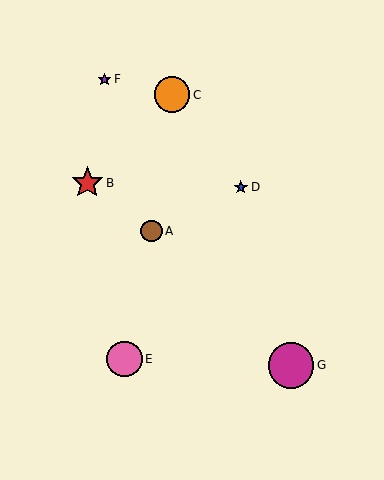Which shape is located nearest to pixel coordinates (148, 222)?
The brown circle (labeled A) at (152, 231) is nearest to that location.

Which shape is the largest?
The magenta circle (labeled G) is the largest.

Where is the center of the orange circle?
The center of the orange circle is at (172, 95).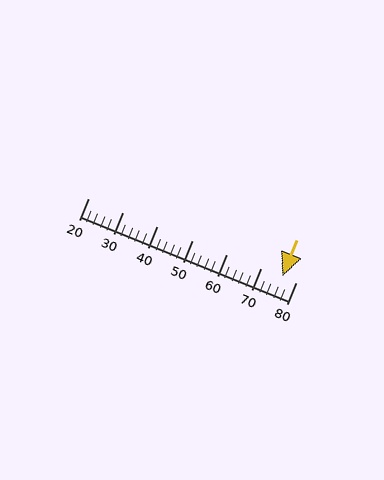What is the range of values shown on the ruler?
The ruler shows values from 20 to 80.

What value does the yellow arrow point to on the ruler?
The yellow arrow points to approximately 76.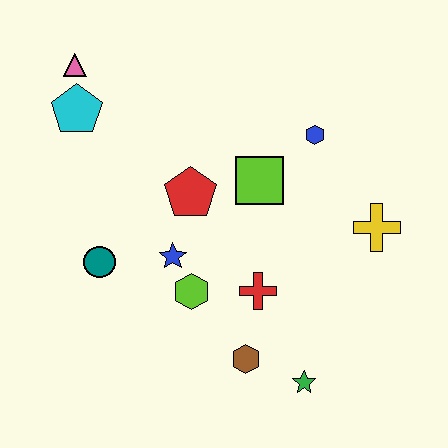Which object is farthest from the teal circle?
The yellow cross is farthest from the teal circle.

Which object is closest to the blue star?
The lime hexagon is closest to the blue star.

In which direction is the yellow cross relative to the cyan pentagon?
The yellow cross is to the right of the cyan pentagon.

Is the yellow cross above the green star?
Yes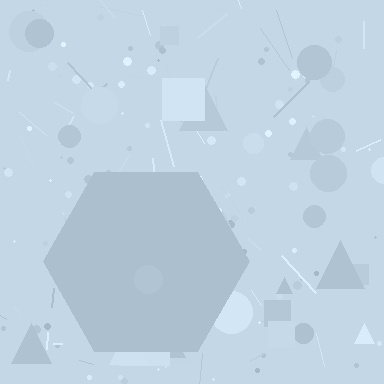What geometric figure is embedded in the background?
A hexagon is embedded in the background.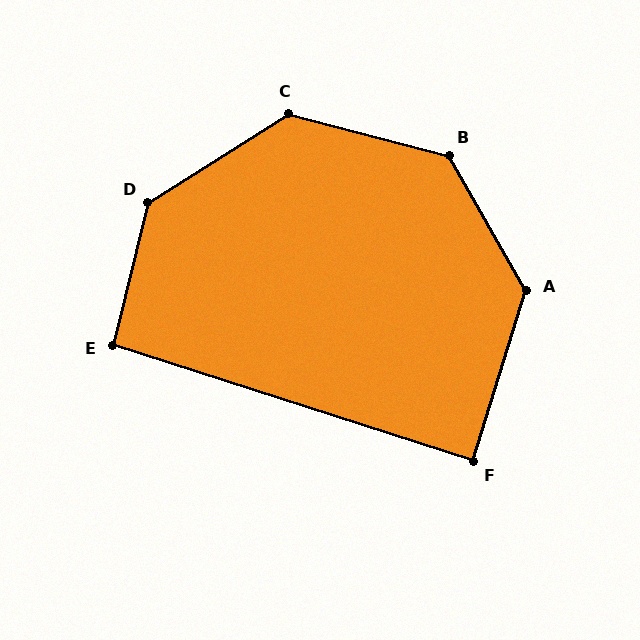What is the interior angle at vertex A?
Approximately 133 degrees (obtuse).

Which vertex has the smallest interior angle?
F, at approximately 89 degrees.